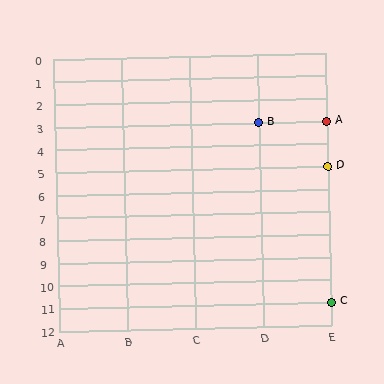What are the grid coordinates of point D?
Point D is at grid coordinates (E, 5).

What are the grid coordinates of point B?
Point B is at grid coordinates (D, 3).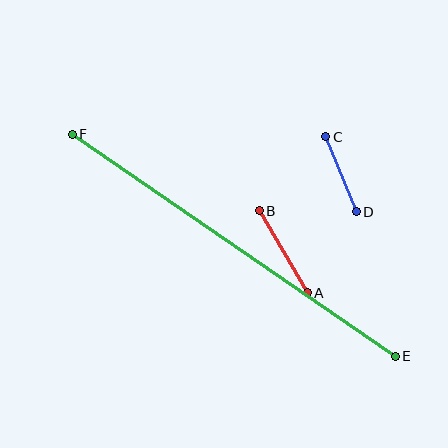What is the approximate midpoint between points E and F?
The midpoint is at approximately (234, 245) pixels.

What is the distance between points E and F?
The distance is approximately 392 pixels.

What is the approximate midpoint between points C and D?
The midpoint is at approximately (341, 174) pixels.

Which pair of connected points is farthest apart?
Points E and F are farthest apart.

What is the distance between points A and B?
The distance is approximately 95 pixels.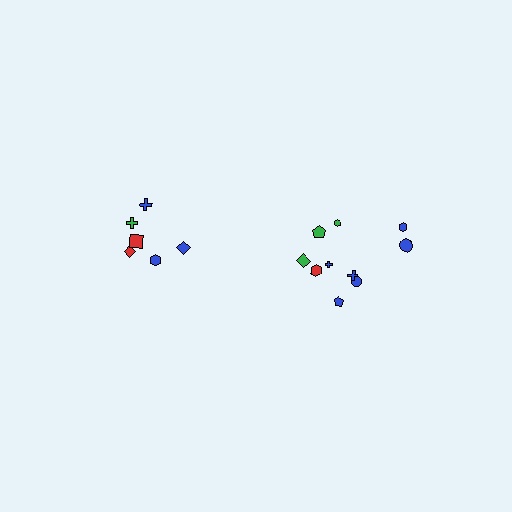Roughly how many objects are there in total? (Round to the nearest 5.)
Roughly 15 objects in total.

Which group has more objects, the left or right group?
The right group.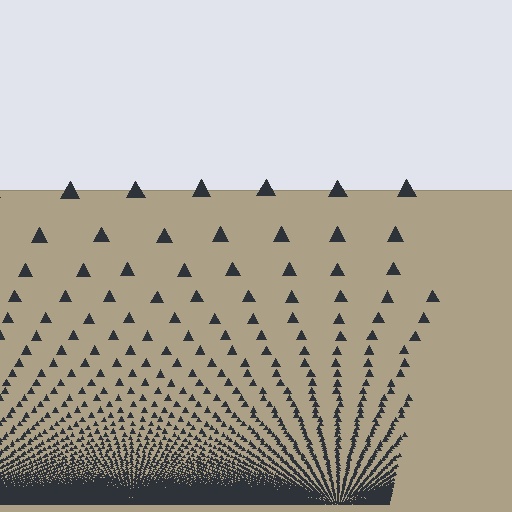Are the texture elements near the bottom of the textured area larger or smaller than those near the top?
Smaller. The gradient is inverted — elements near the bottom are smaller and denser.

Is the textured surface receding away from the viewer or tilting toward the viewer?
The surface appears to tilt toward the viewer. Texture elements get larger and sparser toward the top.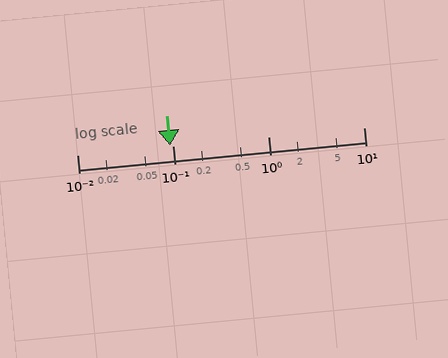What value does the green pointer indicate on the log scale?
The pointer indicates approximately 0.095.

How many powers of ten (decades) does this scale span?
The scale spans 3 decades, from 0.01 to 10.